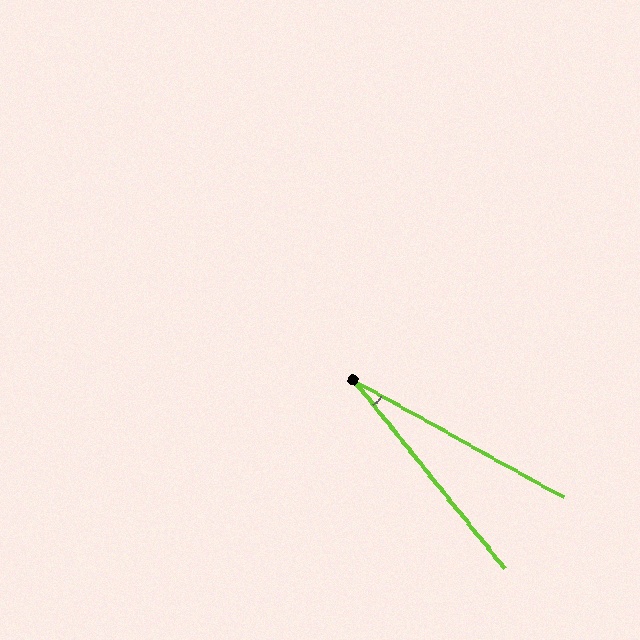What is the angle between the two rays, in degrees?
Approximately 22 degrees.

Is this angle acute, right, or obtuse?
It is acute.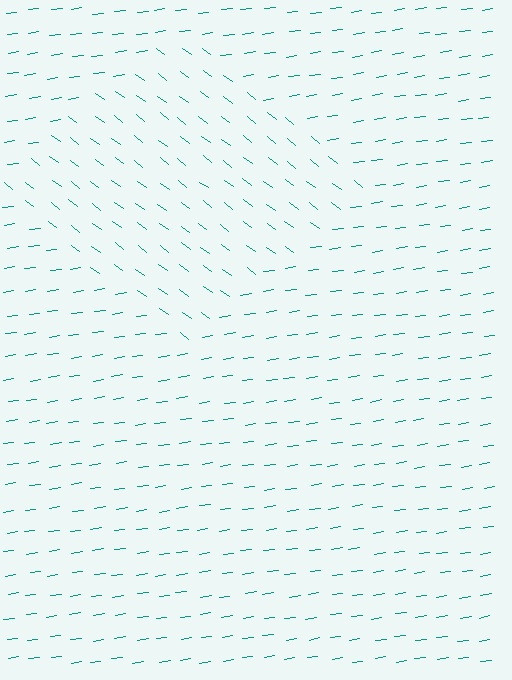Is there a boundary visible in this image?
Yes, there is a texture boundary formed by a change in line orientation.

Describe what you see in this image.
The image is filled with small teal line segments. A diamond region in the image has lines oriented differently from the surrounding lines, creating a visible texture boundary.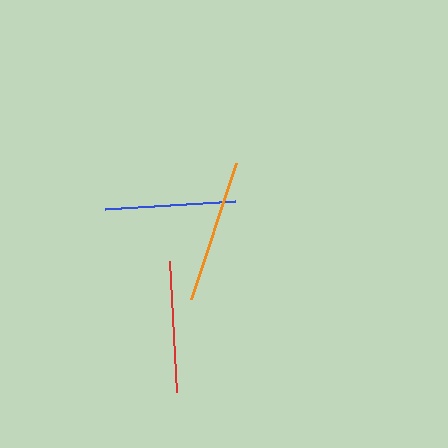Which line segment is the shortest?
The blue line is the shortest at approximately 130 pixels.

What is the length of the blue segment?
The blue segment is approximately 130 pixels long.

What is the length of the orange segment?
The orange segment is approximately 143 pixels long.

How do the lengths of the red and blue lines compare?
The red and blue lines are approximately the same length.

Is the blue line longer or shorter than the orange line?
The orange line is longer than the blue line.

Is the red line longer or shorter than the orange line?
The orange line is longer than the red line.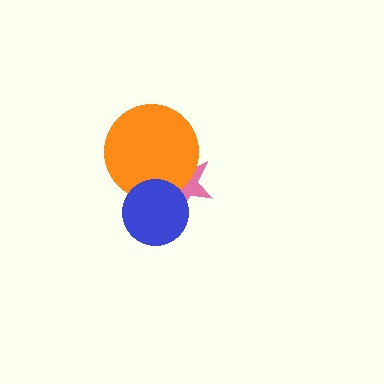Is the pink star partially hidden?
Yes, it is partially covered by another shape.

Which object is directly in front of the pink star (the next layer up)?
The orange circle is directly in front of the pink star.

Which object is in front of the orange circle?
The blue circle is in front of the orange circle.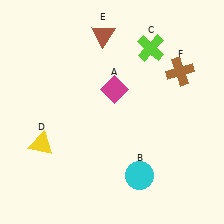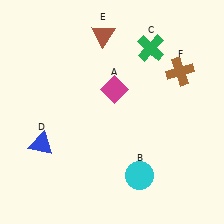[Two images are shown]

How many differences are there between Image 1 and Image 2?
There are 2 differences between the two images.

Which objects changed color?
C changed from lime to green. D changed from yellow to blue.